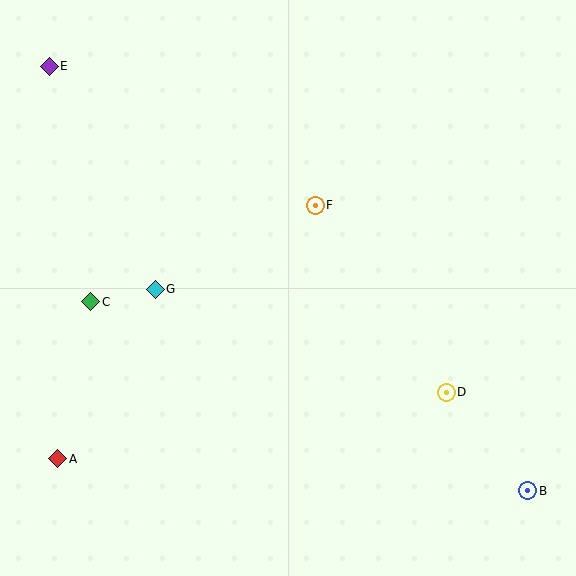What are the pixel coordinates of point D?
Point D is at (446, 392).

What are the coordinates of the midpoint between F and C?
The midpoint between F and C is at (203, 254).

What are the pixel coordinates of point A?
Point A is at (58, 459).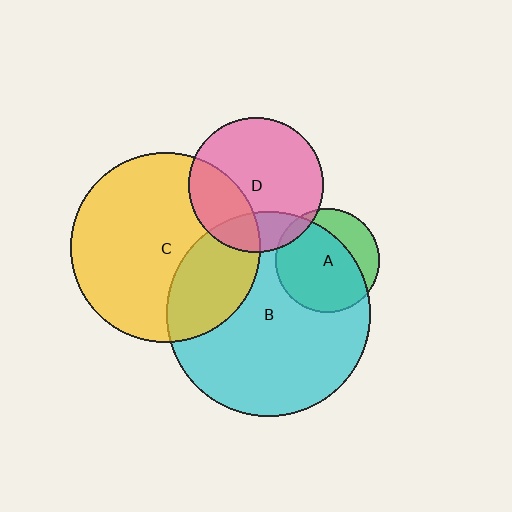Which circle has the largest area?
Circle B (cyan).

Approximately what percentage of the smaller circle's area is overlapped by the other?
Approximately 30%.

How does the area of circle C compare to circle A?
Approximately 3.4 times.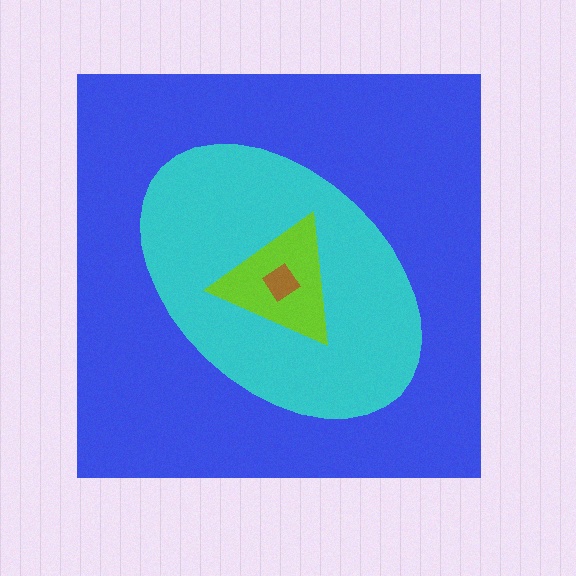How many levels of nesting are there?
4.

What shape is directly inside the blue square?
The cyan ellipse.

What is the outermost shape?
The blue square.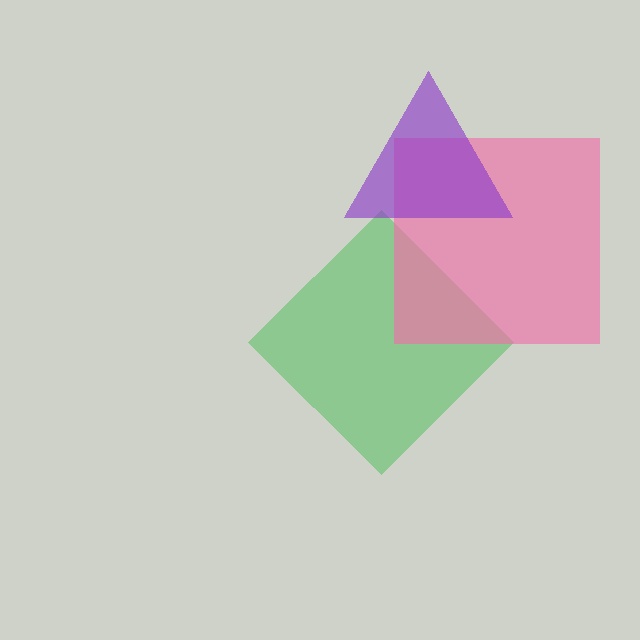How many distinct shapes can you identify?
There are 3 distinct shapes: a green diamond, a pink square, a purple triangle.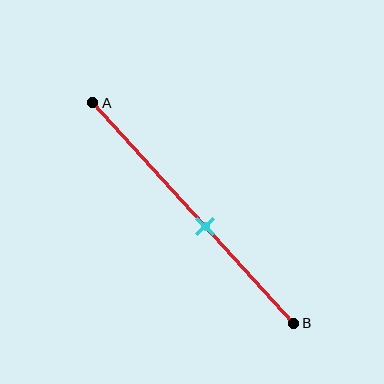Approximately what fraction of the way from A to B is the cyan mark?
The cyan mark is approximately 55% of the way from A to B.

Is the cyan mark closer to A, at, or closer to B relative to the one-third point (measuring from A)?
The cyan mark is closer to point B than the one-third point of segment AB.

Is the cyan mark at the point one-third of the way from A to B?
No, the mark is at about 55% from A, not at the 33% one-third point.